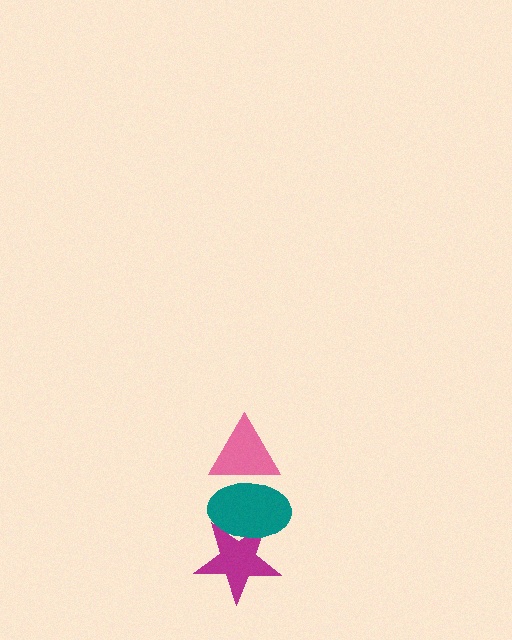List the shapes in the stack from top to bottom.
From top to bottom: the pink triangle, the teal ellipse, the magenta star.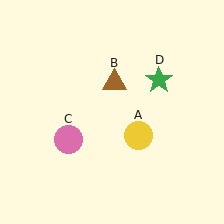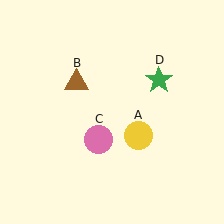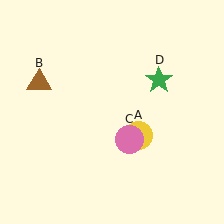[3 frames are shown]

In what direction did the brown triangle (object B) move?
The brown triangle (object B) moved left.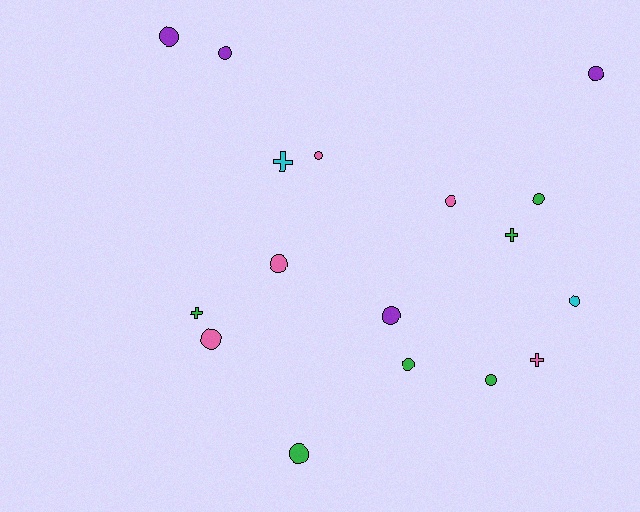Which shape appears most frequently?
Circle, with 13 objects.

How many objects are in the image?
There are 17 objects.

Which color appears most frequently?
Green, with 6 objects.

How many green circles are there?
There are 4 green circles.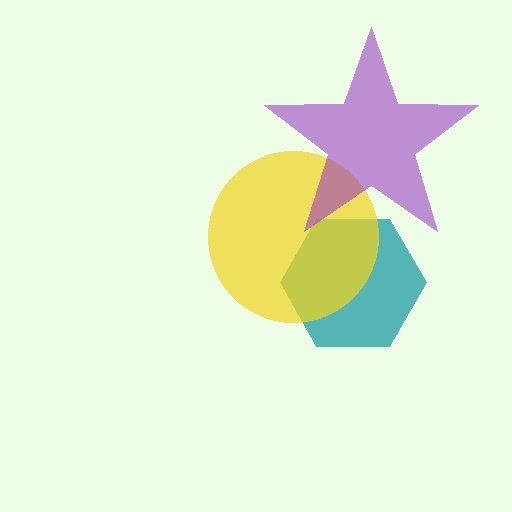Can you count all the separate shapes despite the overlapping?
Yes, there are 3 separate shapes.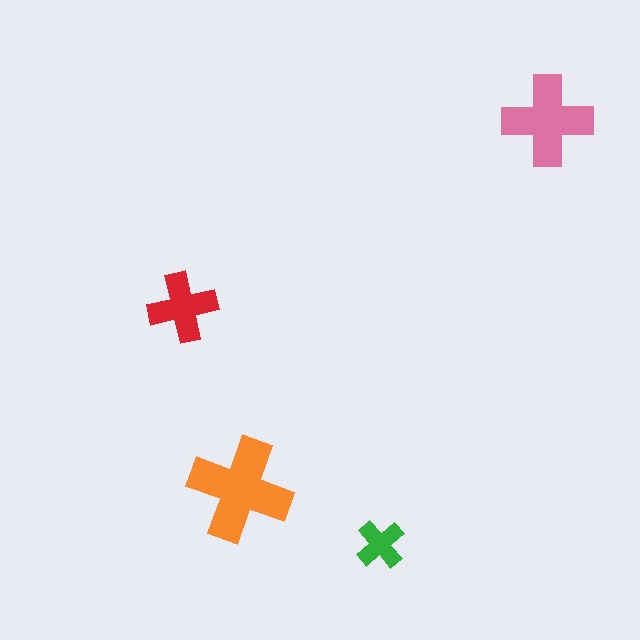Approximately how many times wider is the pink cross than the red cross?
About 1.5 times wider.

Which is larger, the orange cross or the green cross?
The orange one.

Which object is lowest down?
The green cross is bottommost.